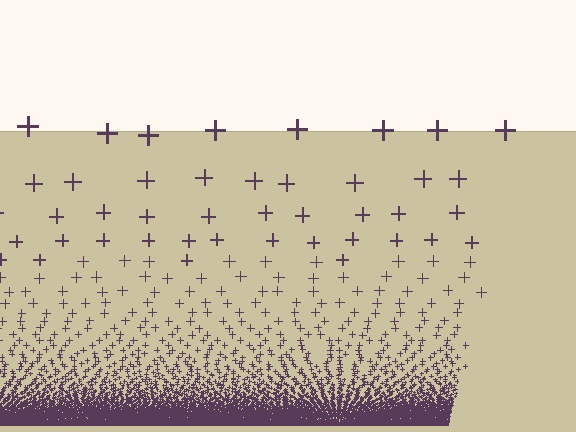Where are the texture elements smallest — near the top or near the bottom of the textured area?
Near the bottom.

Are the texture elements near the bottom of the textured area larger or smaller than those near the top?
Smaller. The gradient is inverted — elements near the bottom are smaller and denser.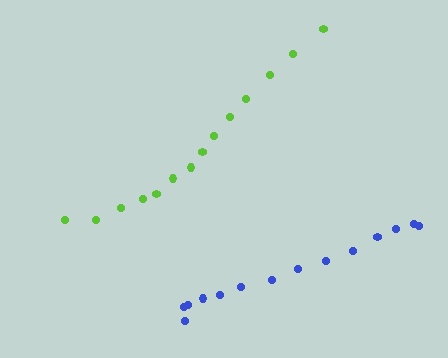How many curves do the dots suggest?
There are 2 distinct paths.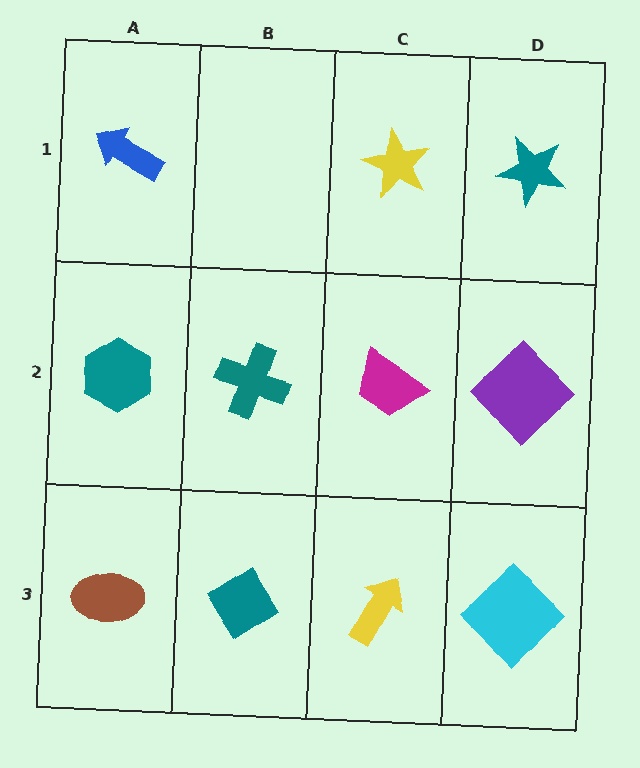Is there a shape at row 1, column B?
No, that cell is empty.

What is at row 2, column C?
A magenta trapezoid.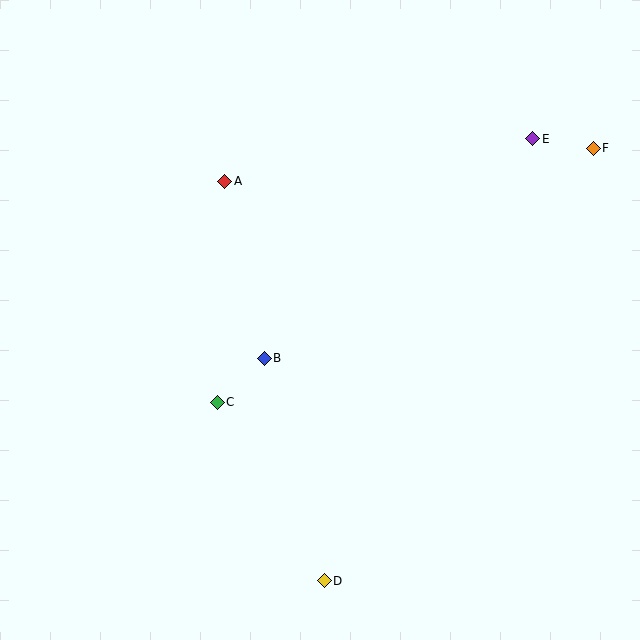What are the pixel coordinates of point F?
Point F is at (593, 148).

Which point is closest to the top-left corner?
Point A is closest to the top-left corner.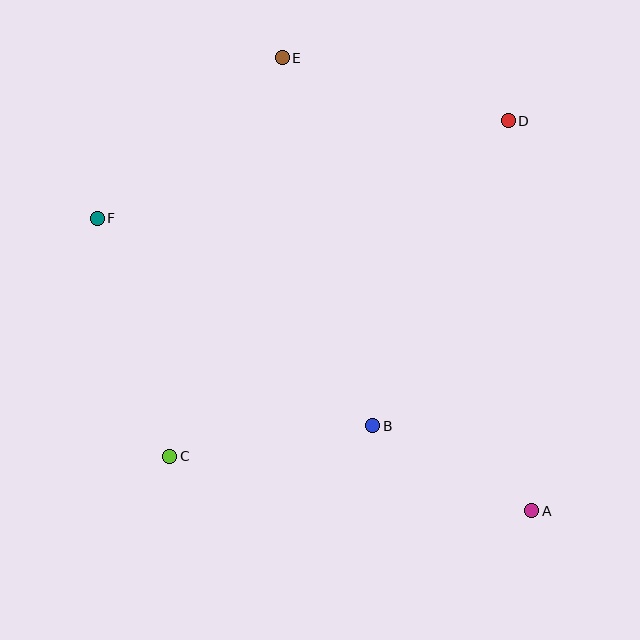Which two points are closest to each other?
Points A and B are closest to each other.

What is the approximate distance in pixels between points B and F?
The distance between B and F is approximately 344 pixels.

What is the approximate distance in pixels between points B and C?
The distance between B and C is approximately 205 pixels.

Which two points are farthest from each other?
Points A and F are farthest from each other.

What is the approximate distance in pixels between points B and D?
The distance between B and D is approximately 334 pixels.